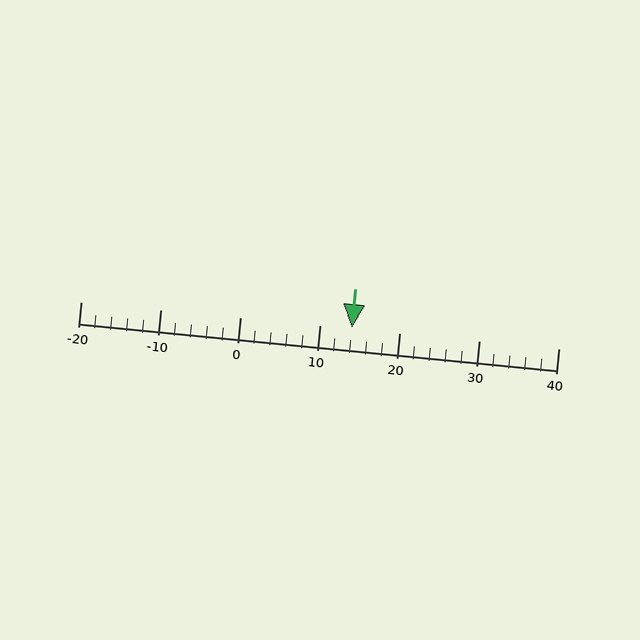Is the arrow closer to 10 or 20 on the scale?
The arrow is closer to 10.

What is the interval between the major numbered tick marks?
The major tick marks are spaced 10 units apart.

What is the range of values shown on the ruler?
The ruler shows values from -20 to 40.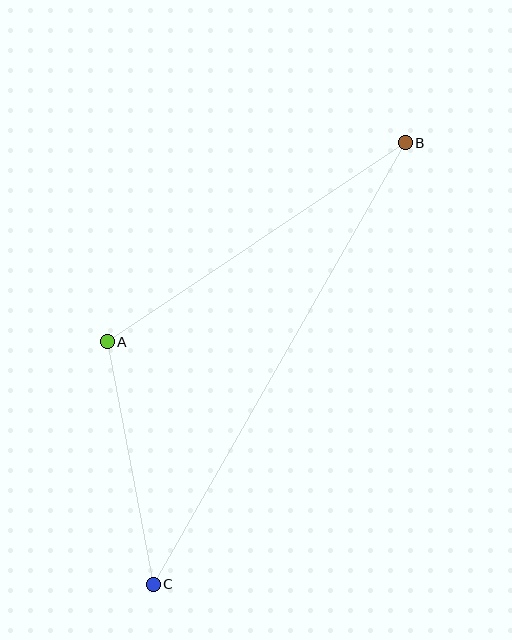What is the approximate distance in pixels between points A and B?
The distance between A and B is approximately 358 pixels.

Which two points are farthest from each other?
Points B and C are farthest from each other.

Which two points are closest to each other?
Points A and C are closest to each other.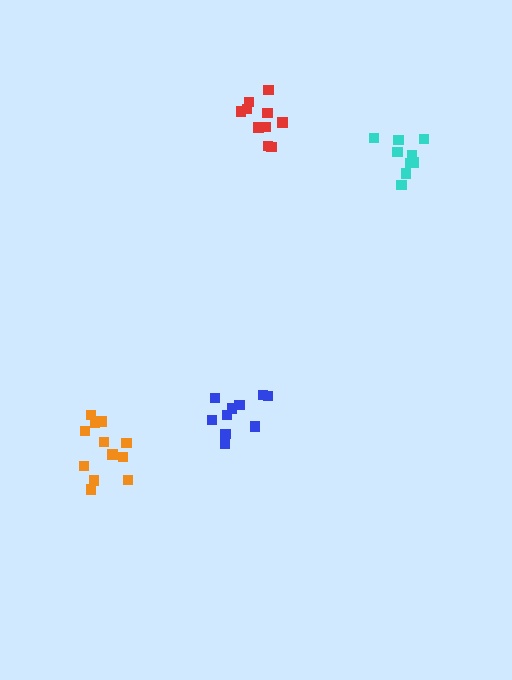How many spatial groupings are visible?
There are 4 spatial groupings.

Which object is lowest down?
The orange cluster is bottommost.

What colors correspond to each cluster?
The clusters are colored: orange, red, blue, cyan.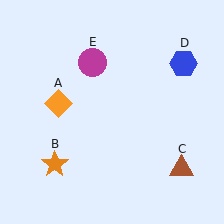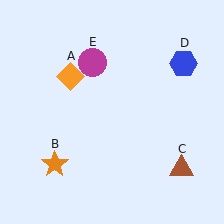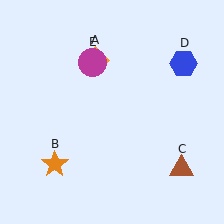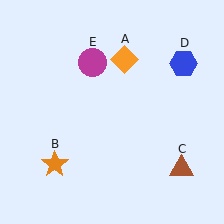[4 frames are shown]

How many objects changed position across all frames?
1 object changed position: orange diamond (object A).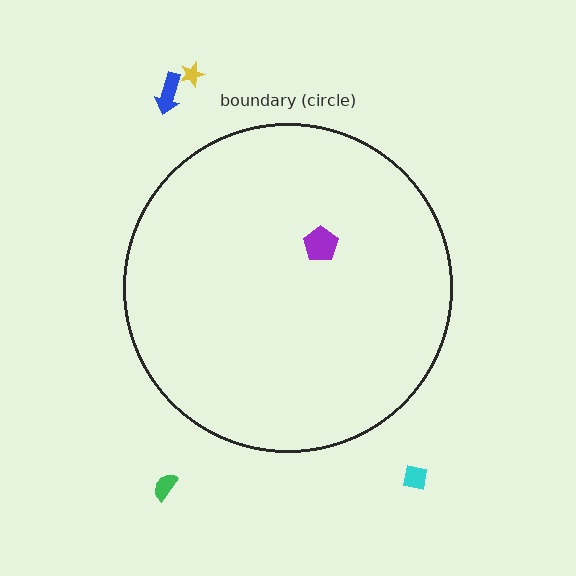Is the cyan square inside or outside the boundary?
Outside.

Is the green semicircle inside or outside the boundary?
Outside.